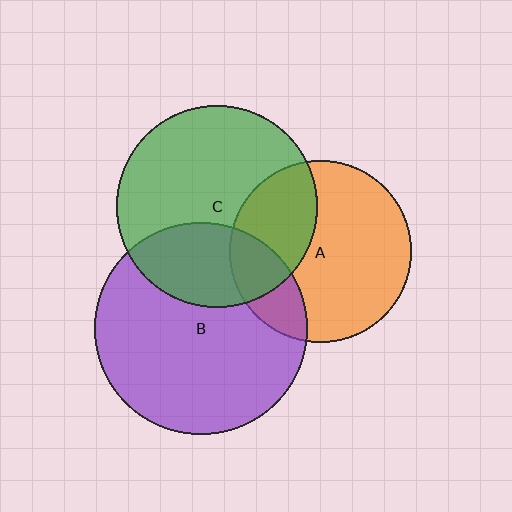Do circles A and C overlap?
Yes.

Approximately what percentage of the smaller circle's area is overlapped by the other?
Approximately 35%.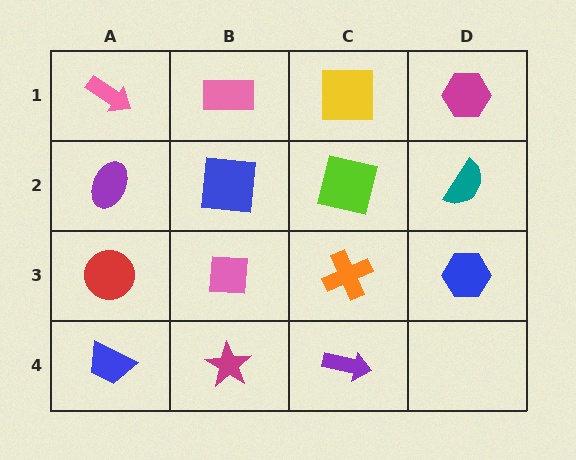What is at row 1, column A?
A pink arrow.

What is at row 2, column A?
A purple ellipse.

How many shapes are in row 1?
4 shapes.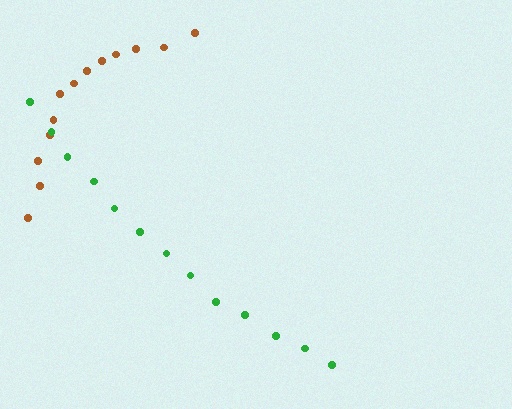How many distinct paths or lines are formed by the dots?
There are 2 distinct paths.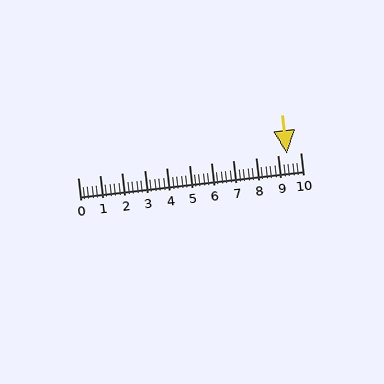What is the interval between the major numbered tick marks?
The major tick marks are spaced 1 units apart.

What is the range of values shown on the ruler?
The ruler shows values from 0 to 10.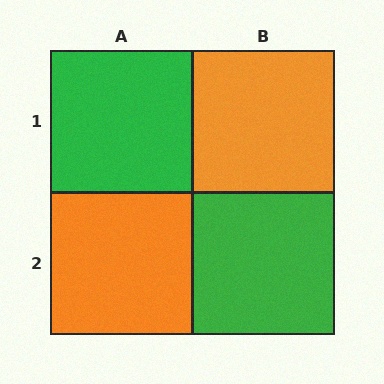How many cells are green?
2 cells are green.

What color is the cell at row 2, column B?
Green.